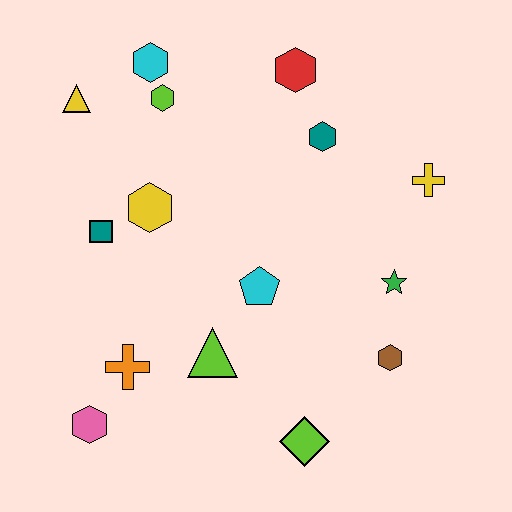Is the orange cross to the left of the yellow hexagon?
Yes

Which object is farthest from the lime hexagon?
The lime diamond is farthest from the lime hexagon.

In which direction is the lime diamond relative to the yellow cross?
The lime diamond is below the yellow cross.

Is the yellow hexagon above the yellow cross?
No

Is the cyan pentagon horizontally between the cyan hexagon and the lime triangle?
No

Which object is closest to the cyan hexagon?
The lime hexagon is closest to the cyan hexagon.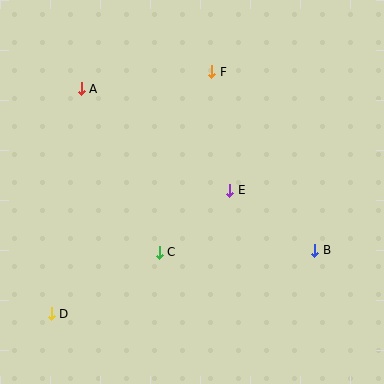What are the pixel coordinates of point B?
Point B is at (315, 250).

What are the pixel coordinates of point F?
Point F is at (212, 72).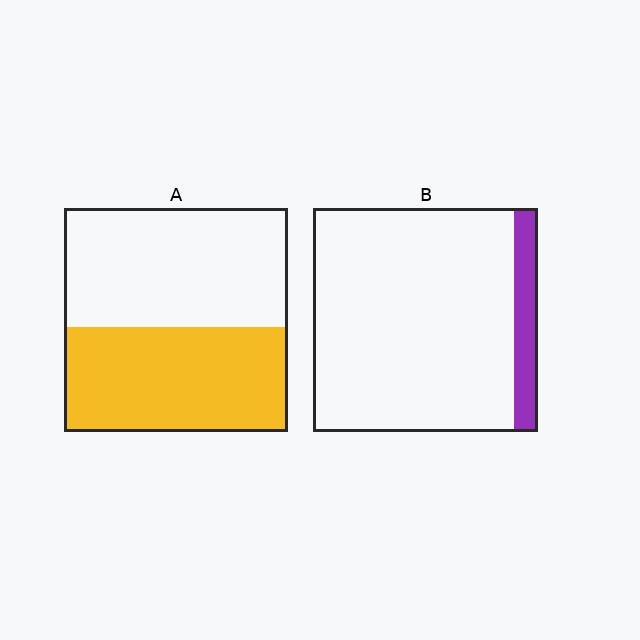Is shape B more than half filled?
No.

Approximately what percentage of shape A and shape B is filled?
A is approximately 45% and B is approximately 10%.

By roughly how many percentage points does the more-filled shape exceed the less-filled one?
By roughly 35 percentage points (A over B).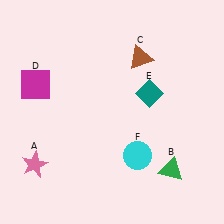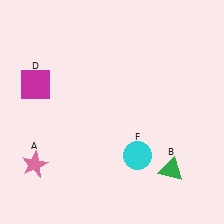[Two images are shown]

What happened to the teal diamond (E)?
The teal diamond (E) was removed in Image 2. It was in the top-right area of Image 1.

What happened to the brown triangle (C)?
The brown triangle (C) was removed in Image 2. It was in the top-right area of Image 1.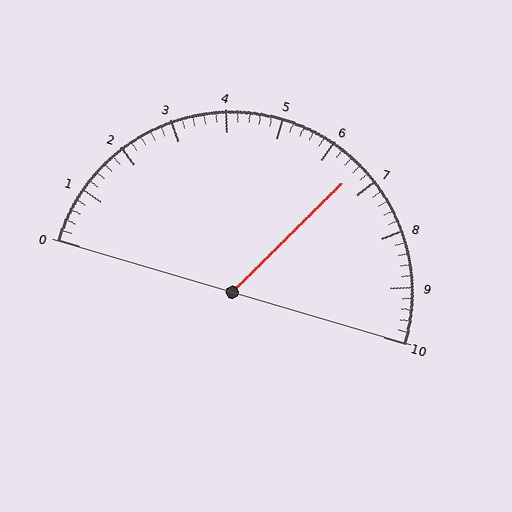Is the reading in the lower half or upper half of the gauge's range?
The reading is in the upper half of the range (0 to 10).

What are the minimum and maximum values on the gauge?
The gauge ranges from 0 to 10.